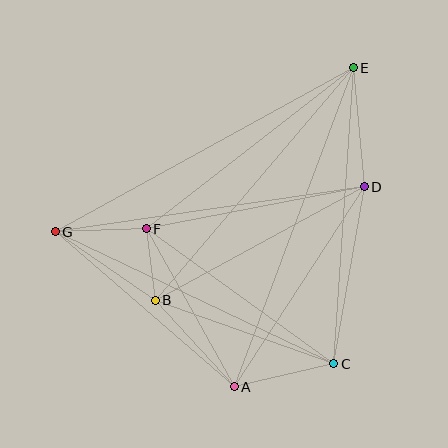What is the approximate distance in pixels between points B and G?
The distance between B and G is approximately 121 pixels.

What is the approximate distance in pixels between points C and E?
The distance between C and E is approximately 297 pixels.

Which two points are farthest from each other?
Points A and E are farthest from each other.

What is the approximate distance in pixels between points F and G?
The distance between F and G is approximately 91 pixels.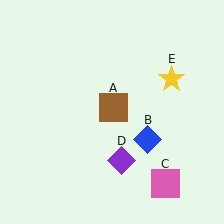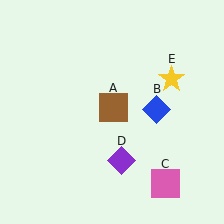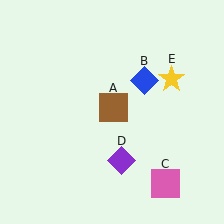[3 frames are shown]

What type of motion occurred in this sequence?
The blue diamond (object B) rotated counterclockwise around the center of the scene.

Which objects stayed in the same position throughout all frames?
Brown square (object A) and pink square (object C) and purple diamond (object D) and yellow star (object E) remained stationary.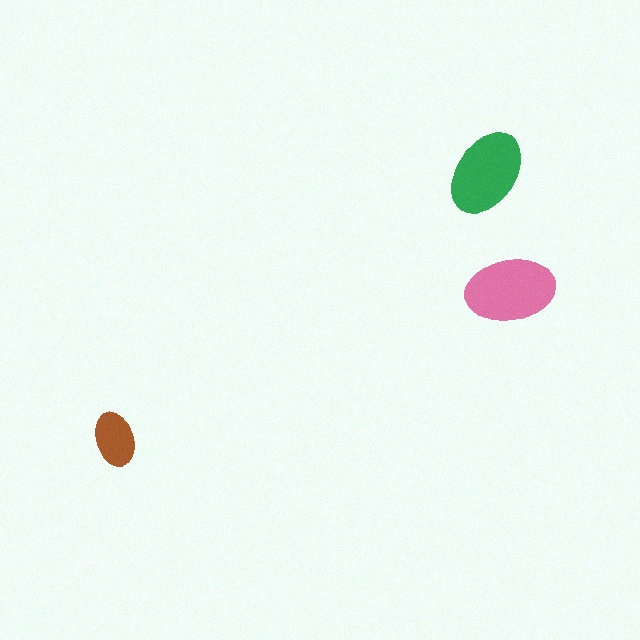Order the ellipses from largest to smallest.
the pink one, the green one, the brown one.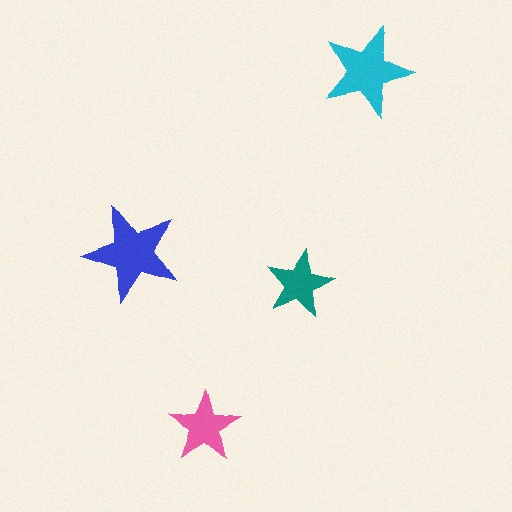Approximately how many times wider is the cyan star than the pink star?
About 1.5 times wider.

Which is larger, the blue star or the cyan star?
The blue one.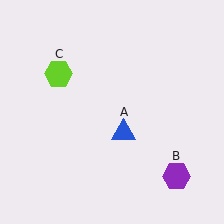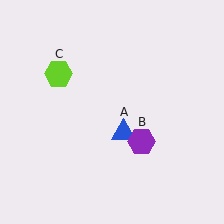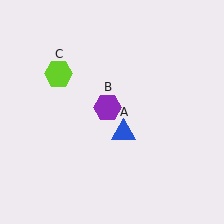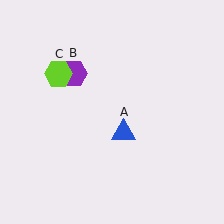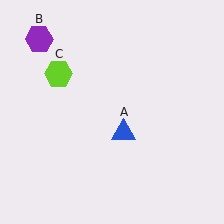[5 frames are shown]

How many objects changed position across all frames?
1 object changed position: purple hexagon (object B).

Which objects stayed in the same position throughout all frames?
Blue triangle (object A) and lime hexagon (object C) remained stationary.